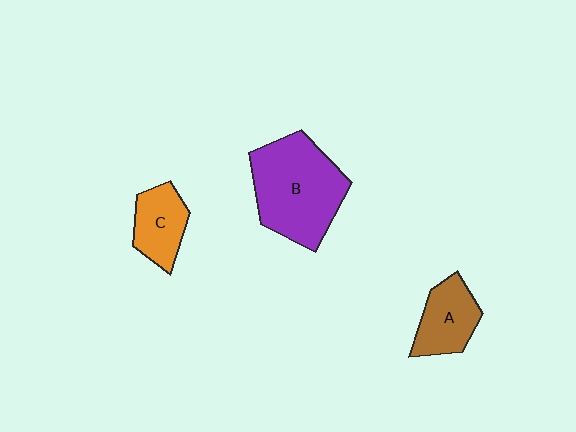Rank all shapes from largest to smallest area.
From largest to smallest: B (purple), A (brown), C (orange).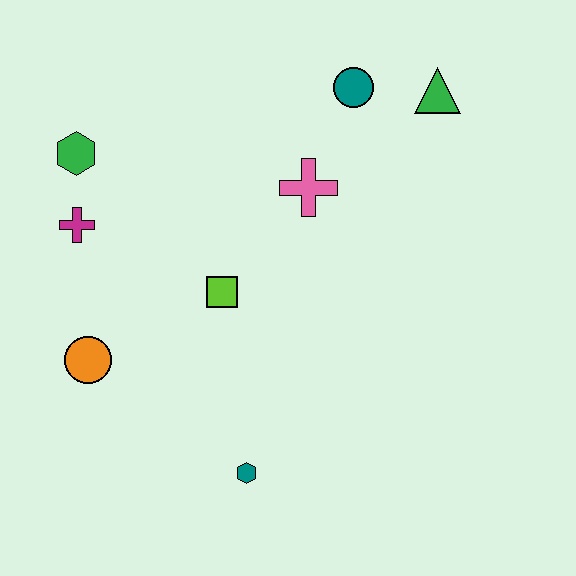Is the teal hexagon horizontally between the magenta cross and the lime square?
No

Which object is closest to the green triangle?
The teal circle is closest to the green triangle.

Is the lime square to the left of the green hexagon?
No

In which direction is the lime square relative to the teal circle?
The lime square is below the teal circle.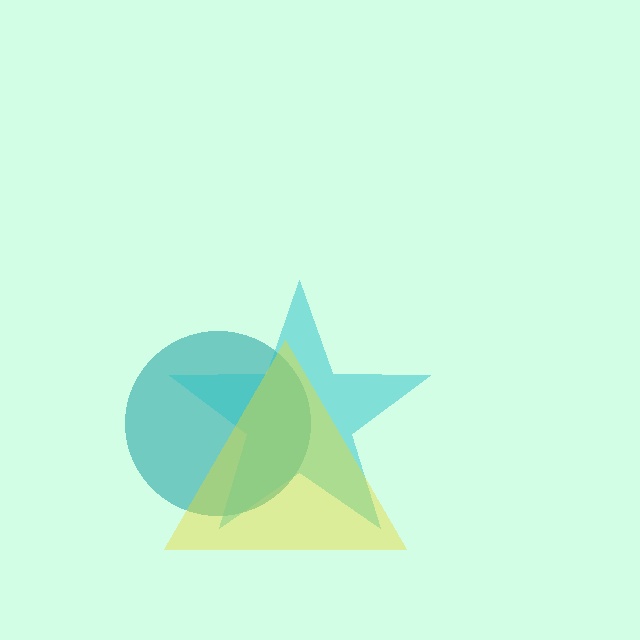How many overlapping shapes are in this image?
There are 3 overlapping shapes in the image.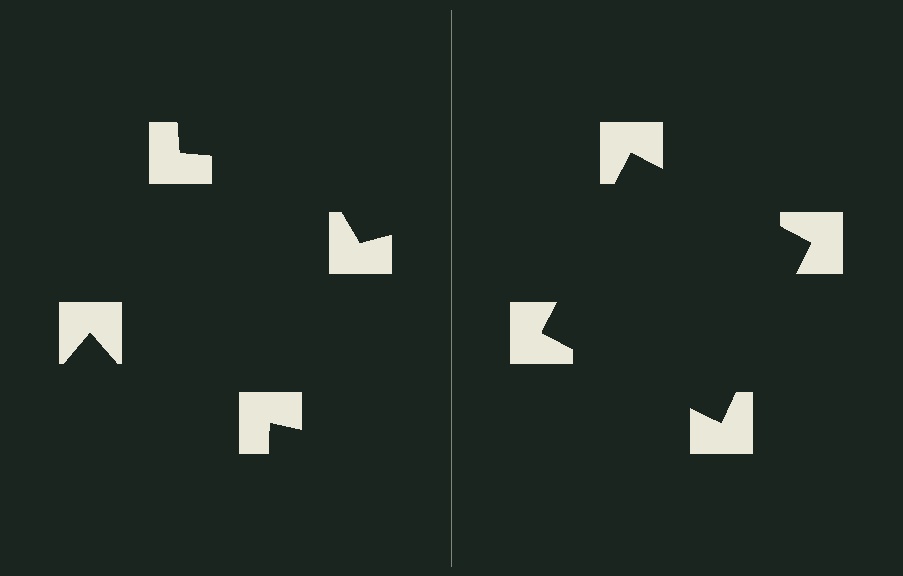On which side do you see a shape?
An illusory square appears on the right side. On the left side the wedge cuts are rotated, so no coherent shape forms.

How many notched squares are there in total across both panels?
8 — 4 on each side.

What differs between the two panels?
The notched squares are positioned identically on both sides; only the wedge orientations differ. On the right they align to a square; on the left they are misaligned.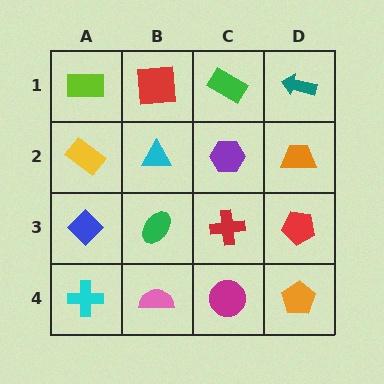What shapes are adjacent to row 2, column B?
A red square (row 1, column B), a green ellipse (row 3, column B), a yellow rectangle (row 2, column A), a purple hexagon (row 2, column C).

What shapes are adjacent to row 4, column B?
A green ellipse (row 3, column B), a cyan cross (row 4, column A), a magenta circle (row 4, column C).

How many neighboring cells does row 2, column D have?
3.